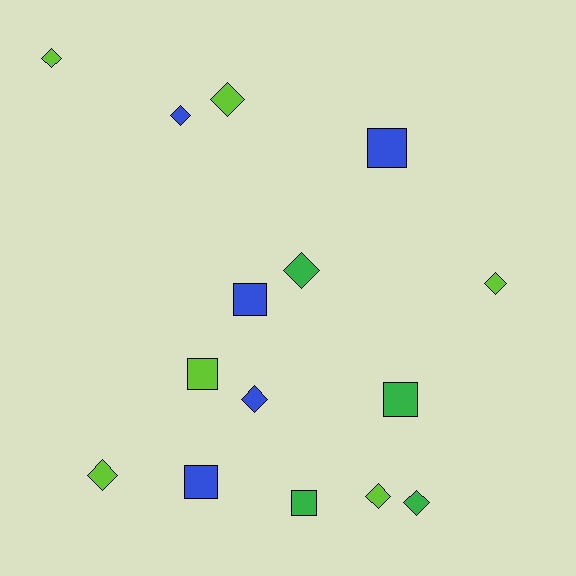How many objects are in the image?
There are 15 objects.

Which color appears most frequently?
Lime, with 6 objects.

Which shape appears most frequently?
Diamond, with 9 objects.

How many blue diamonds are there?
There are 2 blue diamonds.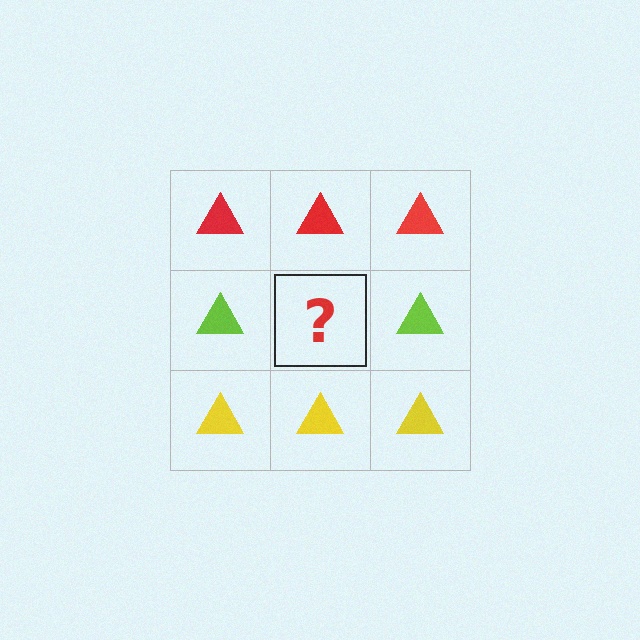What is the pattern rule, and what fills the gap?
The rule is that each row has a consistent color. The gap should be filled with a lime triangle.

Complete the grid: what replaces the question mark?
The question mark should be replaced with a lime triangle.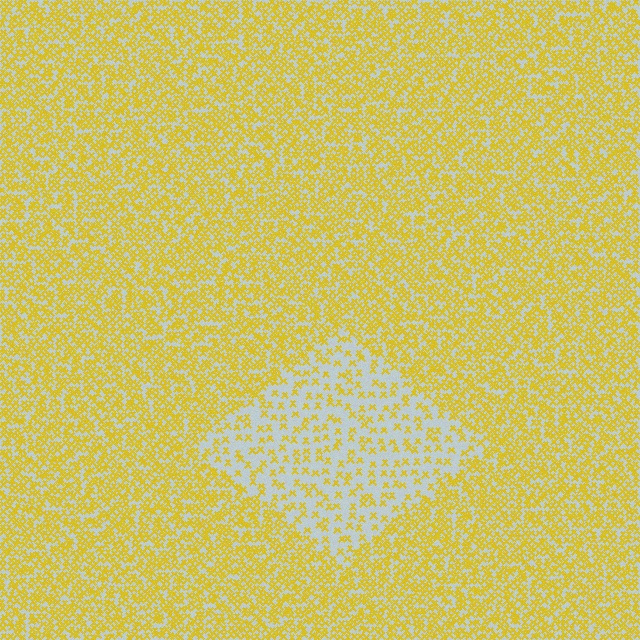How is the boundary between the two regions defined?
The boundary is defined by a change in element density (approximately 2.6x ratio). All elements are the same color, size, and shape.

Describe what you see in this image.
The image contains small yellow elements arranged at two different densities. A diamond-shaped region is visible where the elements are less densely packed than the surrounding area.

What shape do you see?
I see a diamond.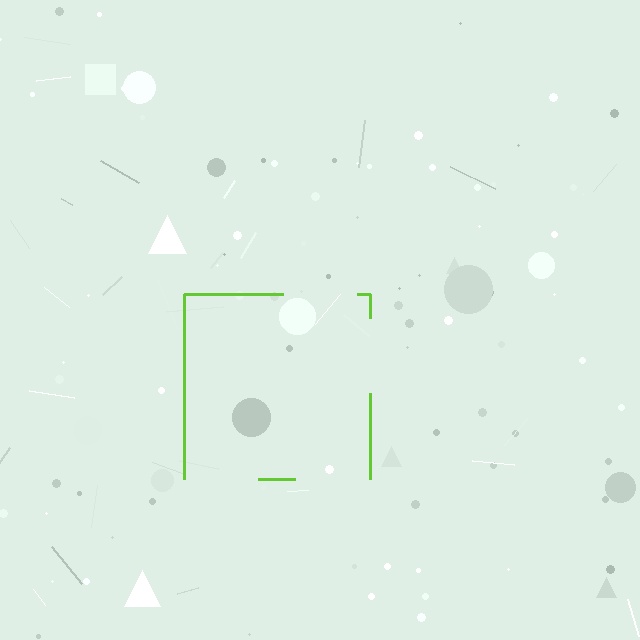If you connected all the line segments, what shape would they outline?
They would outline a square.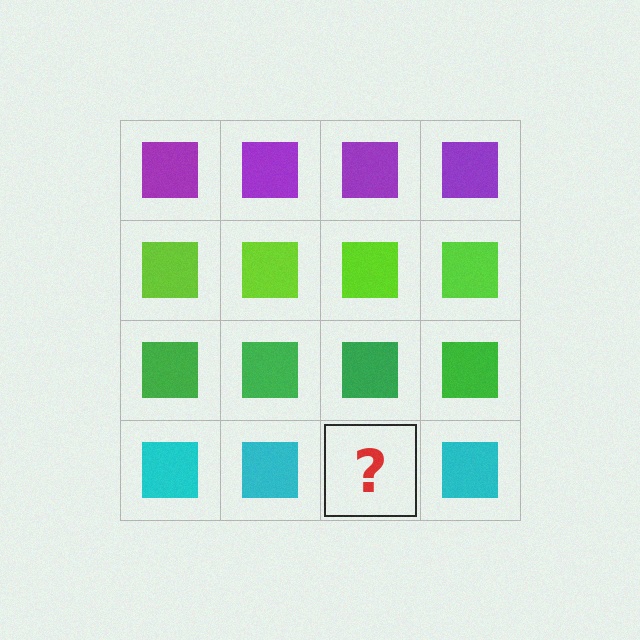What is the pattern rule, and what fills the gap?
The rule is that each row has a consistent color. The gap should be filled with a cyan square.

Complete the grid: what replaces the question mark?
The question mark should be replaced with a cyan square.